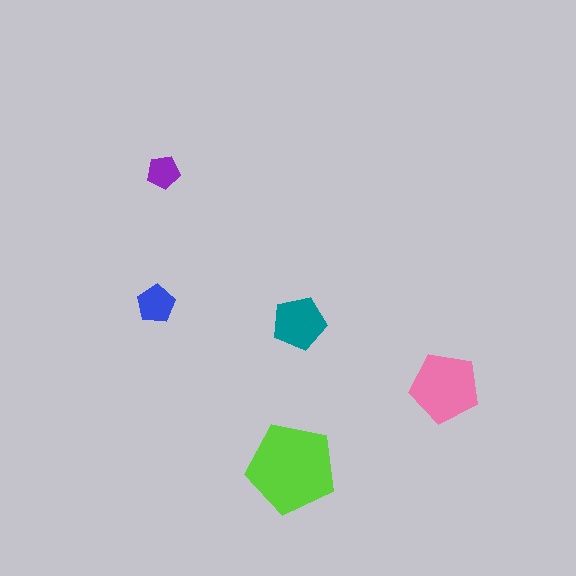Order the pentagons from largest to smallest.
the lime one, the pink one, the teal one, the blue one, the purple one.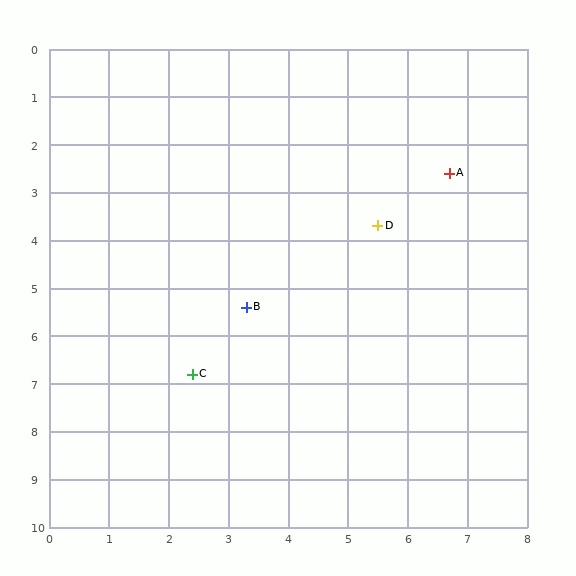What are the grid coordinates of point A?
Point A is at approximately (6.7, 2.6).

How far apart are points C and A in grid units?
Points C and A are about 6.0 grid units apart.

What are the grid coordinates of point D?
Point D is at approximately (5.5, 3.7).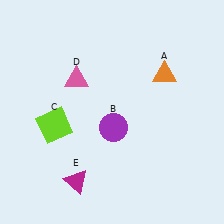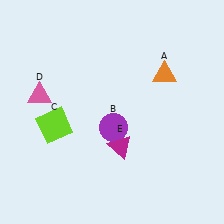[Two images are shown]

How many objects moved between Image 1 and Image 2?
2 objects moved between the two images.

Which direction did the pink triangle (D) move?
The pink triangle (D) moved left.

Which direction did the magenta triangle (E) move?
The magenta triangle (E) moved right.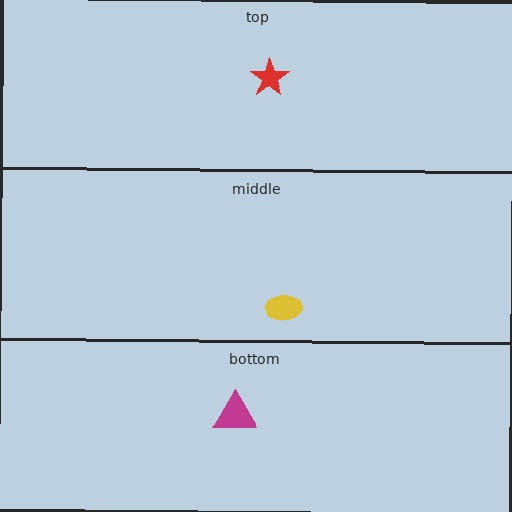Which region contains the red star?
The top region.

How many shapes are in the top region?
1.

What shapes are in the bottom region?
The magenta triangle.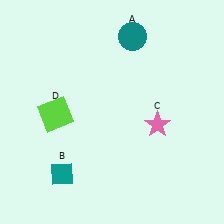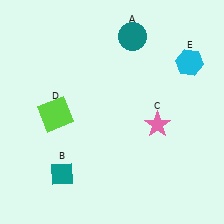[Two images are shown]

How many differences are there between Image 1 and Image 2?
There is 1 difference between the two images.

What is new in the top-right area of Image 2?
A cyan hexagon (E) was added in the top-right area of Image 2.